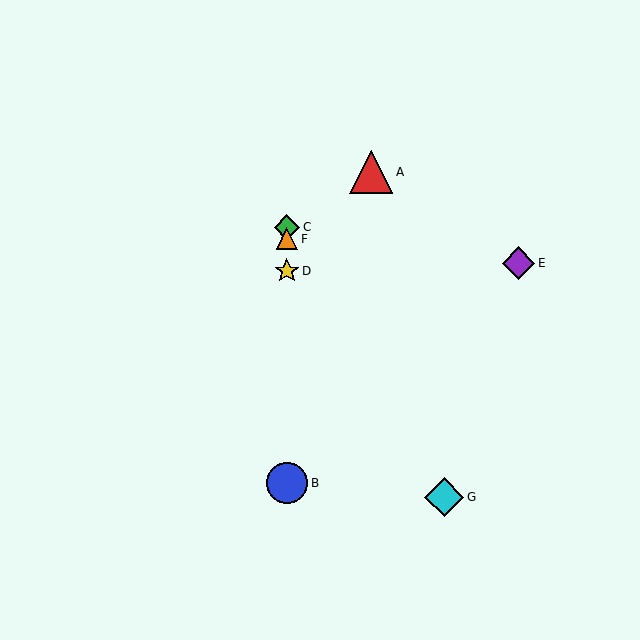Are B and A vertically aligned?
No, B is at x≈287 and A is at x≈371.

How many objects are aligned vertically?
4 objects (B, C, D, F) are aligned vertically.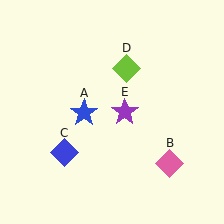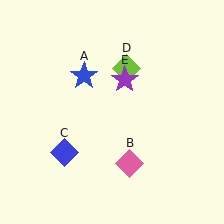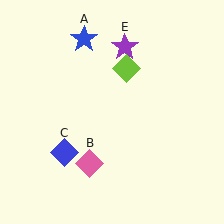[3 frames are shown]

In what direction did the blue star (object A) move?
The blue star (object A) moved up.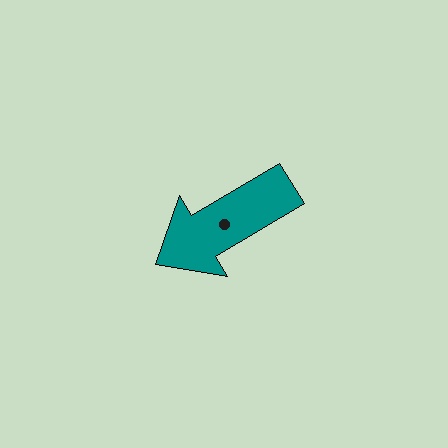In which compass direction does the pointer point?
Southwest.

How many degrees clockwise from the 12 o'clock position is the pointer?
Approximately 239 degrees.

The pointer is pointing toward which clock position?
Roughly 8 o'clock.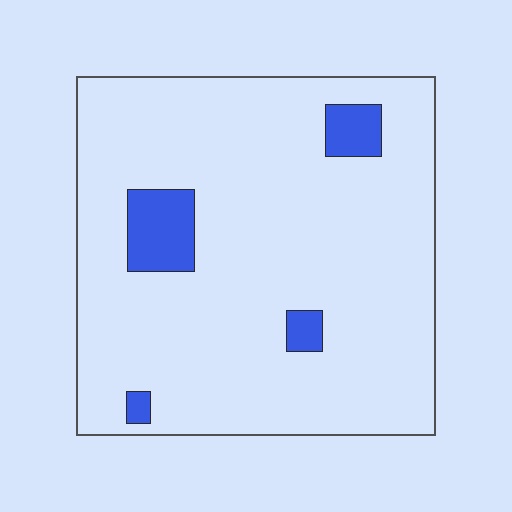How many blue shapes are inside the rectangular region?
4.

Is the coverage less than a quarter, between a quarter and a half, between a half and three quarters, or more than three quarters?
Less than a quarter.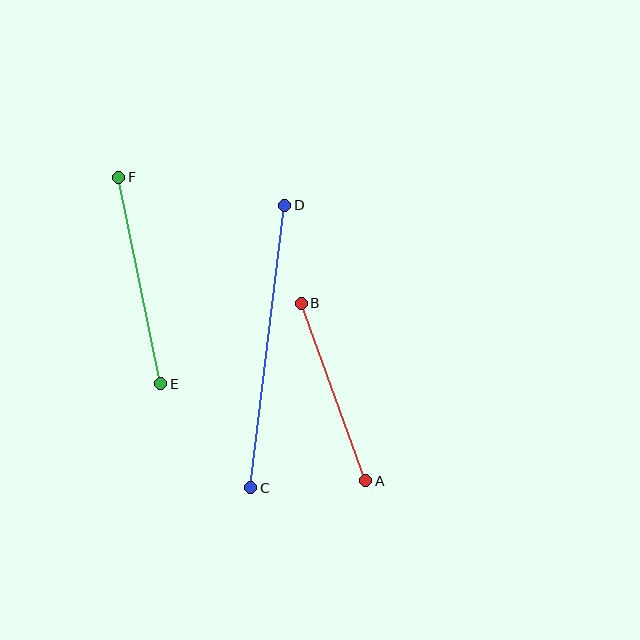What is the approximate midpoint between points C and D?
The midpoint is at approximately (268, 347) pixels.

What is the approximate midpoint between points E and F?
The midpoint is at approximately (140, 280) pixels.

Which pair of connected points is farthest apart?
Points C and D are farthest apart.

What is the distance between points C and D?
The distance is approximately 284 pixels.